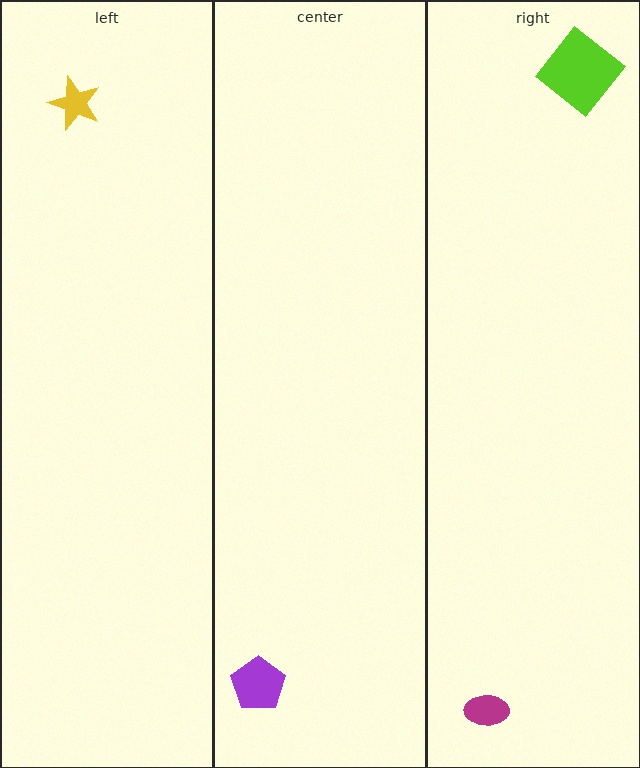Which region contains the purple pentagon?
The center region.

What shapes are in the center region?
The purple pentagon.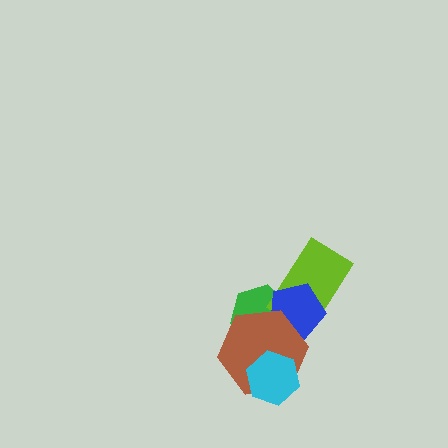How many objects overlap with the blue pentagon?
3 objects overlap with the blue pentagon.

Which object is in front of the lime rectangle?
The blue pentagon is in front of the lime rectangle.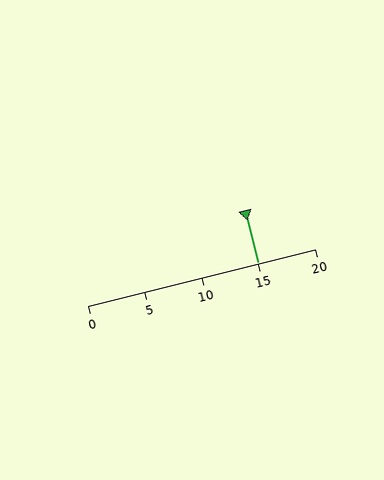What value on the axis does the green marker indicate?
The marker indicates approximately 15.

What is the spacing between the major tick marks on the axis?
The major ticks are spaced 5 apart.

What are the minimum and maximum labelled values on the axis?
The axis runs from 0 to 20.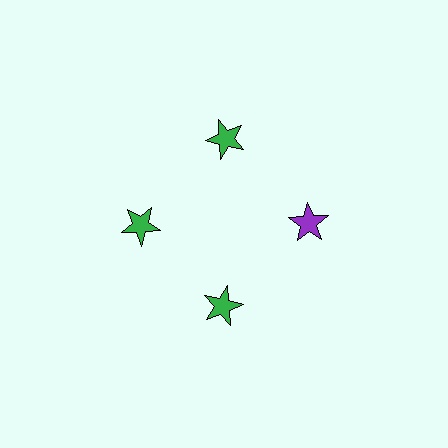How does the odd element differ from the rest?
It has a different color: purple instead of green.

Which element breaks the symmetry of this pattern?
The purple star at roughly the 3 o'clock position breaks the symmetry. All other shapes are green stars.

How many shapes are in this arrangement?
There are 4 shapes arranged in a ring pattern.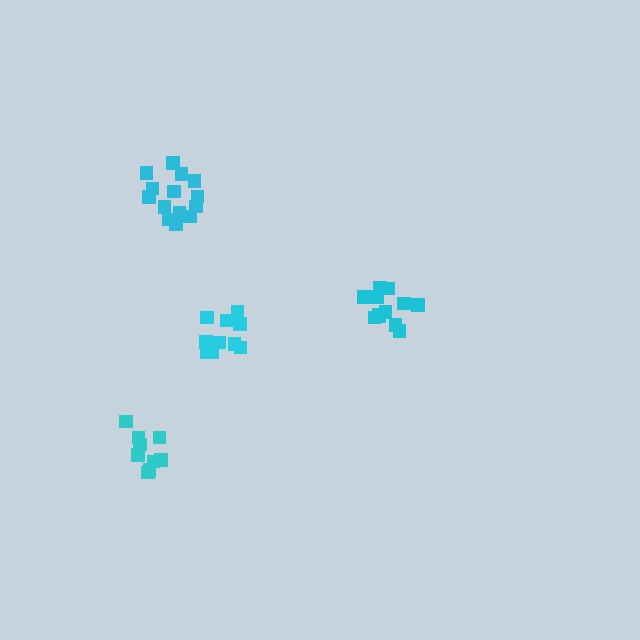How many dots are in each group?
Group 1: 14 dots, Group 2: 9 dots, Group 3: 10 dots, Group 4: 12 dots (45 total).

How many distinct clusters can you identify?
There are 4 distinct clusters.